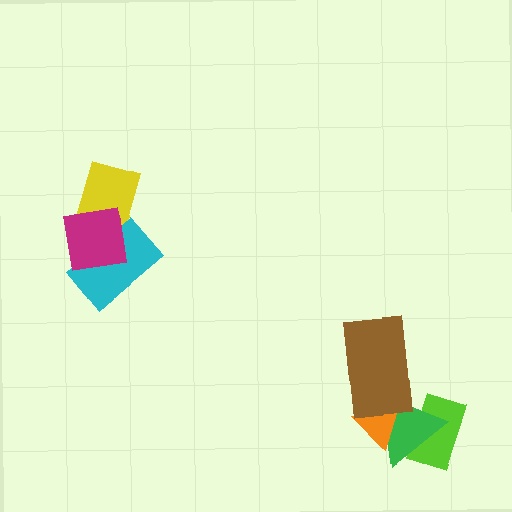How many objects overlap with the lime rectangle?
1 object overlaps with the lime rectangle.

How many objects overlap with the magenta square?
2 objects overlap with the magenta square.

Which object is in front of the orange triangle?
The brown rectangle is in front of the orange triangle.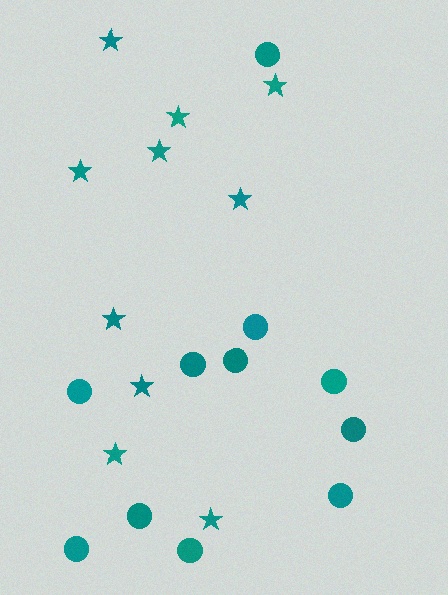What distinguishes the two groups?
There are 2 groups: one group of circles (11) and one group of stars (10).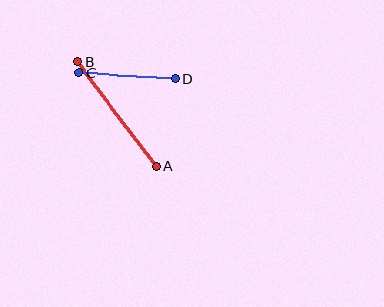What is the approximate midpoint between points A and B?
The midpoint is at approximately (117, 114) pixels.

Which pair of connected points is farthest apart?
Points A and B are farthest apart.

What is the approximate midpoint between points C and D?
The midpoint is at approximately (127, 76) pixels.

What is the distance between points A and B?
The distance is approximately 130 pixels.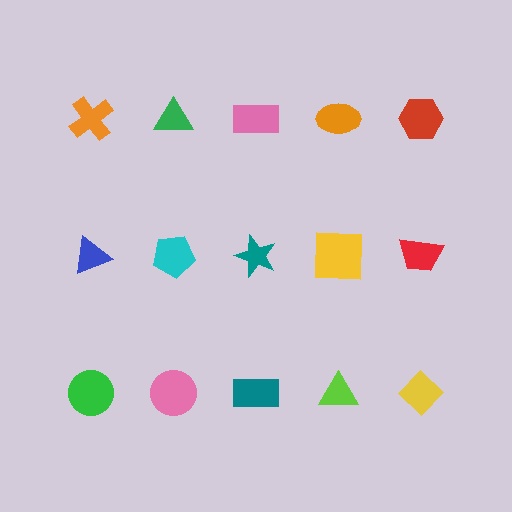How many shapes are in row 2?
5 shapes.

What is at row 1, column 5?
A red hexagon.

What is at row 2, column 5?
A red trapezoid.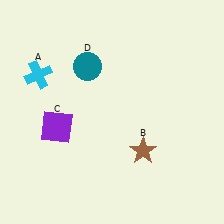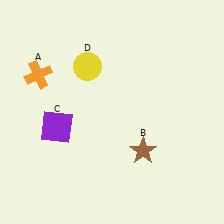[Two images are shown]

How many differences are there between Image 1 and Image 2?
There are 2 differences between the two images.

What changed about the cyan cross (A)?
In Image 1, A is cyan. In Image 2, it changed to orange.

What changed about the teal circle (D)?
In Image 1, D is teal. In Image 2, it changed to yellow.